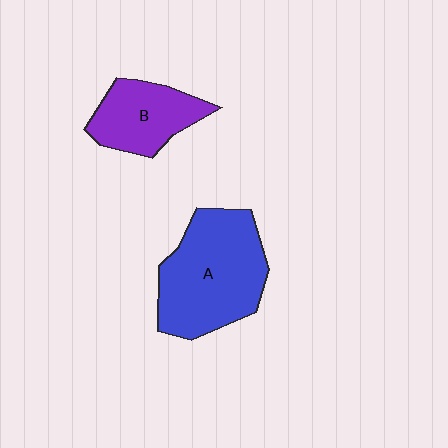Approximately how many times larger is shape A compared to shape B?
Approximately 1.7 times.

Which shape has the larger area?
Shape A (blue).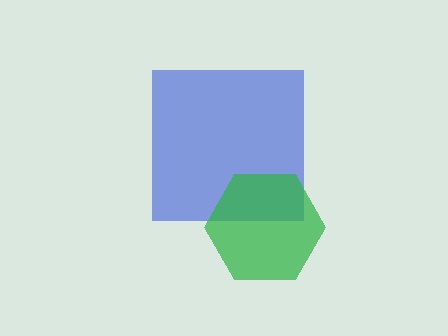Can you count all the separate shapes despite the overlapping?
Yes, there are 2 separate shapes.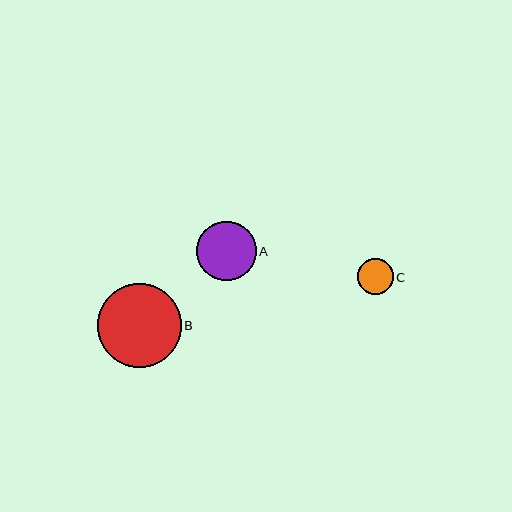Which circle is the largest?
Circle B is the largest with a size of approximately 84 pixels.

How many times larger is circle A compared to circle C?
Circle A is approximately 1.6 times the size of circle C.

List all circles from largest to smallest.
From largest to smallest: B, A, C.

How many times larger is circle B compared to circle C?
Circle B is approximately 2.3 times the size of circle C.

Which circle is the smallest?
Circle C is the smallest with a size of approximately 36 pixels.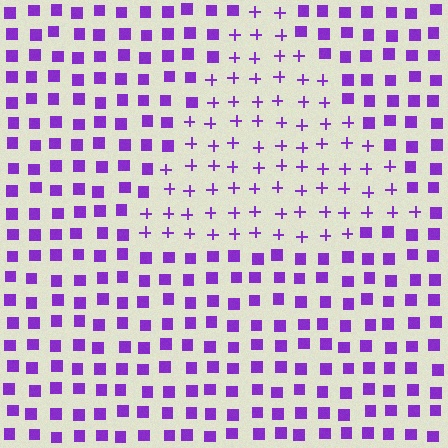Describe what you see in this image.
The image is filled with small purple elements arranged in a uniform grid. A triangle-shaped region contains plus signs, while the surrounding area contains squares. The boundary is defined purely by the change in element shape.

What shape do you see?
I see a triangle.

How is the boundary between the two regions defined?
The boundary is defined by a change in element shape: plus signs inside vs. squares outside. All elements share the same color and spacing.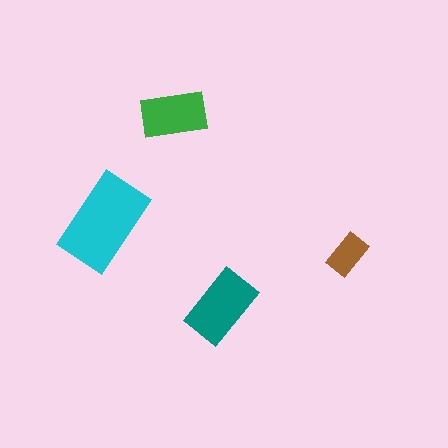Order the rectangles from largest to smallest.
the cyan one, the teal one, the green one, the brown one.